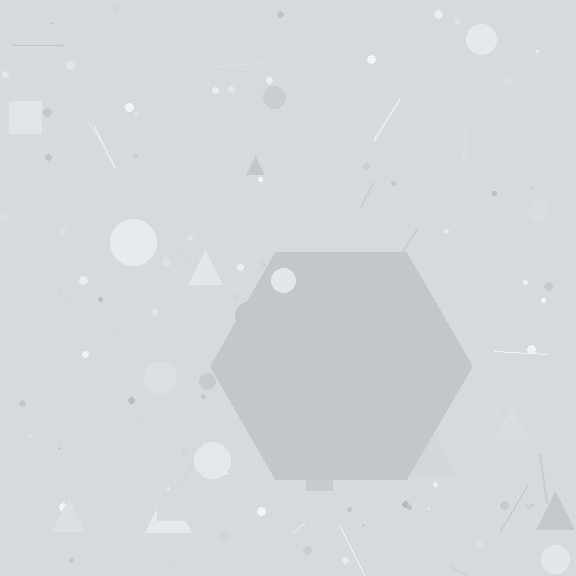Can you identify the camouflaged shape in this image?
The camouflaged shape is a hexagon.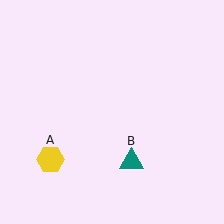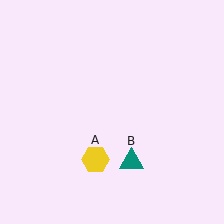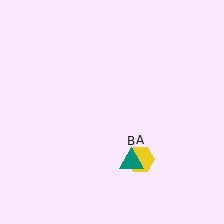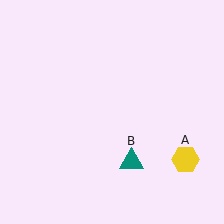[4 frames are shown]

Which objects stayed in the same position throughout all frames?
Teal triangle (object B) remained stationary.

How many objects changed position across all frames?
1 object changed position: yellow hexagon (object A).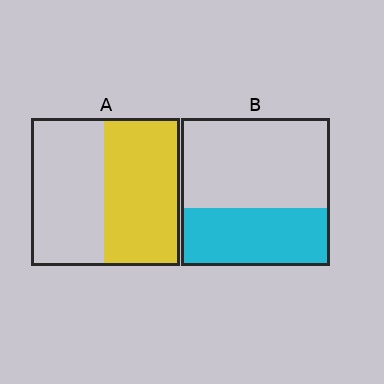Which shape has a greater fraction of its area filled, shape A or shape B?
Shape A.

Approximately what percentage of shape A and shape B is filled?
A is approximately 50% and B is approximately 40%.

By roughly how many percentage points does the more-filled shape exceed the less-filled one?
By roughly 10 percentage points (A over B).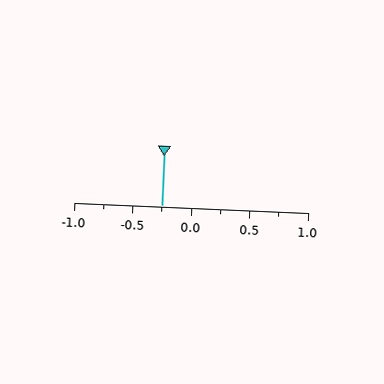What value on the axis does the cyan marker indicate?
The marker indicates approximately -0.25.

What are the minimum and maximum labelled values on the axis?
The axis runs from -1.0 to 1.0.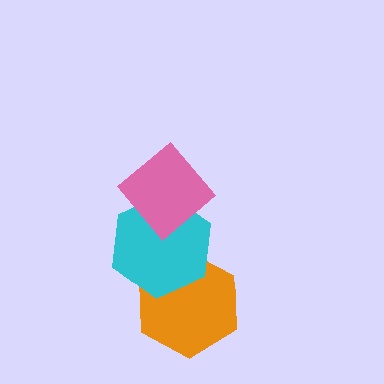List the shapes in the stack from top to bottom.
From top to bottom: the pink diamond, the cyan hexagon, the orange hexagon.